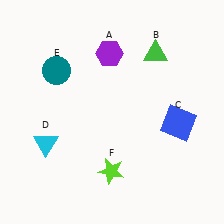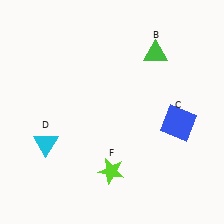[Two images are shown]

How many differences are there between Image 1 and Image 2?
There are 2 differences between the two images.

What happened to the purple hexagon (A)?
The purple hexagon (A) was removed in Image 2. It was in the top-left area of Image 1.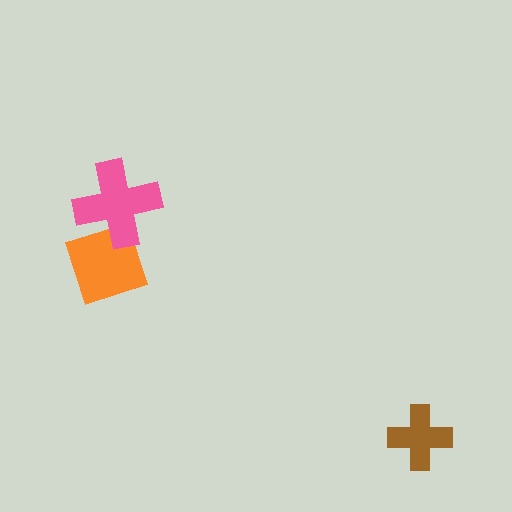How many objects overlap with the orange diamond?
1 object overlaps with the orange diamond.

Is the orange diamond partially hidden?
Yes, it is partially covered by another shape.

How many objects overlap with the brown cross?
0 objects overlap with the brown cross.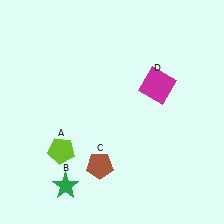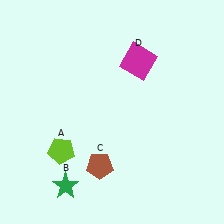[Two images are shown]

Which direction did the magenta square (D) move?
The magenta square (D) moved up.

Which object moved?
The magenta square (D) moved up.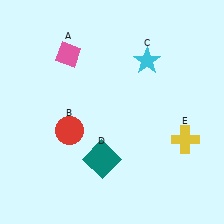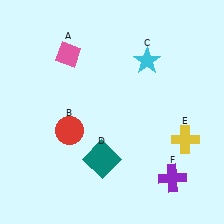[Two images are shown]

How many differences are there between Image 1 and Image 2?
There is 1 difference between the two images.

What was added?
A purple cross (F) was added in Image 2.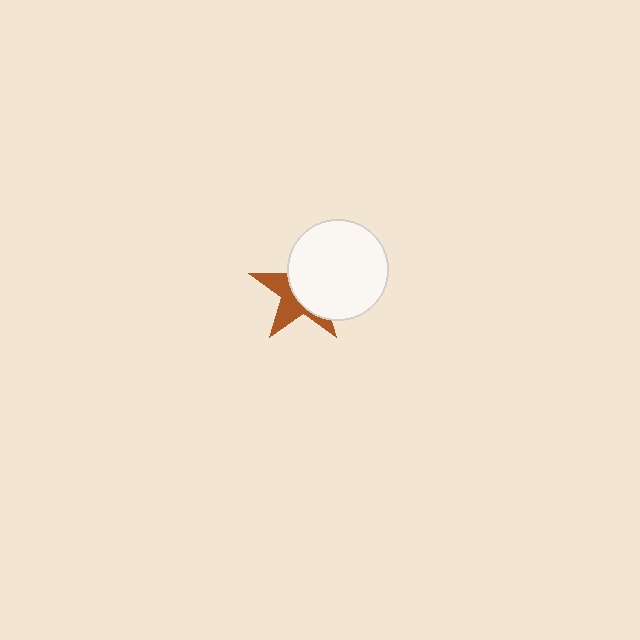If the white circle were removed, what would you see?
You would see the complete brown star.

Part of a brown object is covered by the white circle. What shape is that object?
It is a star.